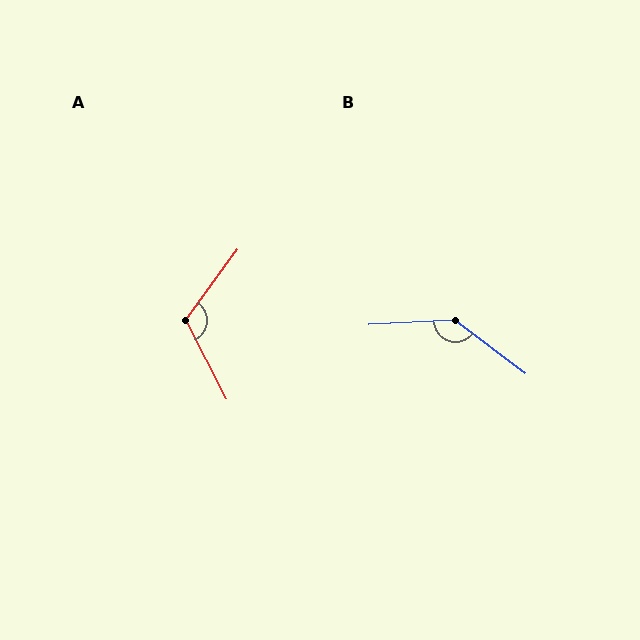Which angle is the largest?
B, at approximately 140 degrees.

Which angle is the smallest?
A, at approximately 117 degrees.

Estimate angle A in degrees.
Approximately 117 degrees.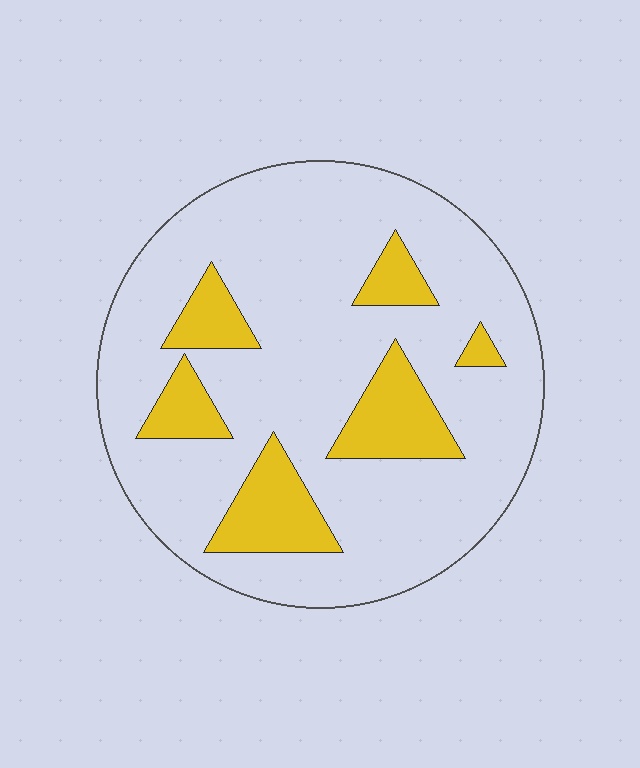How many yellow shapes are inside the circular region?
6.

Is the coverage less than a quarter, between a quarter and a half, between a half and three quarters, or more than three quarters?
Less than a quarter.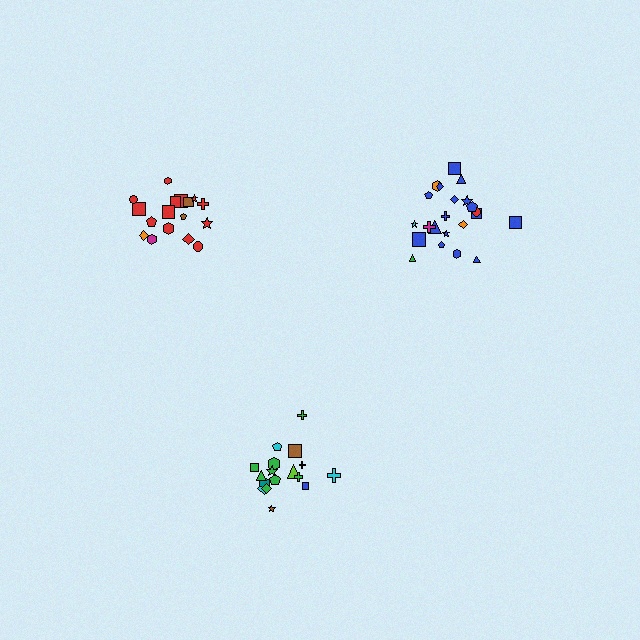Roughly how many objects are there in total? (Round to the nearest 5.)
Roughly 60 objects in total.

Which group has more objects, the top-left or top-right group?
The top-right group.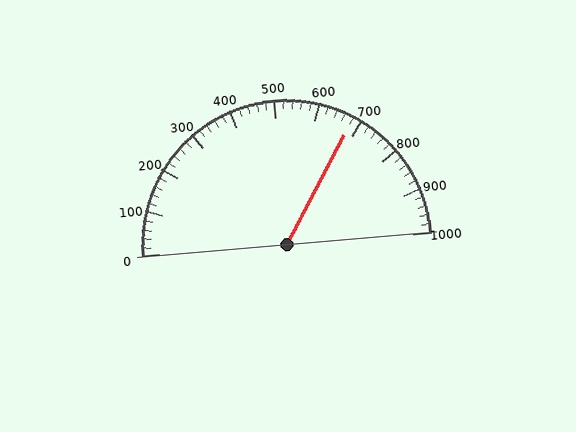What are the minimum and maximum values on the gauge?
The gauge ranges from 0 to 1000.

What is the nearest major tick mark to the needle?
The nearest major tick mark is 700.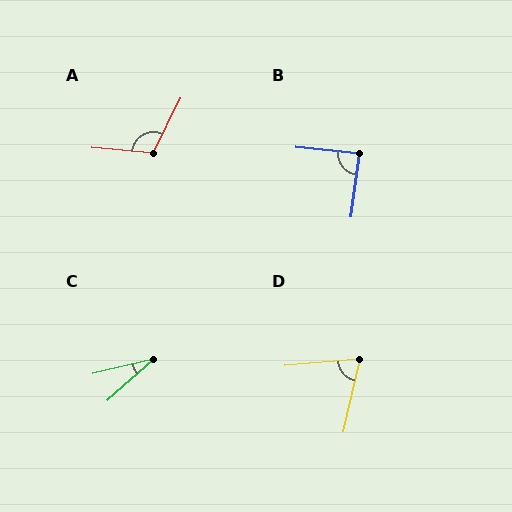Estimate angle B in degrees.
Approximately 89 degrees.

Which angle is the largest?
A, at approximately 111 degrees.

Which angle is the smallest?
C, at approximately 28 degrees.